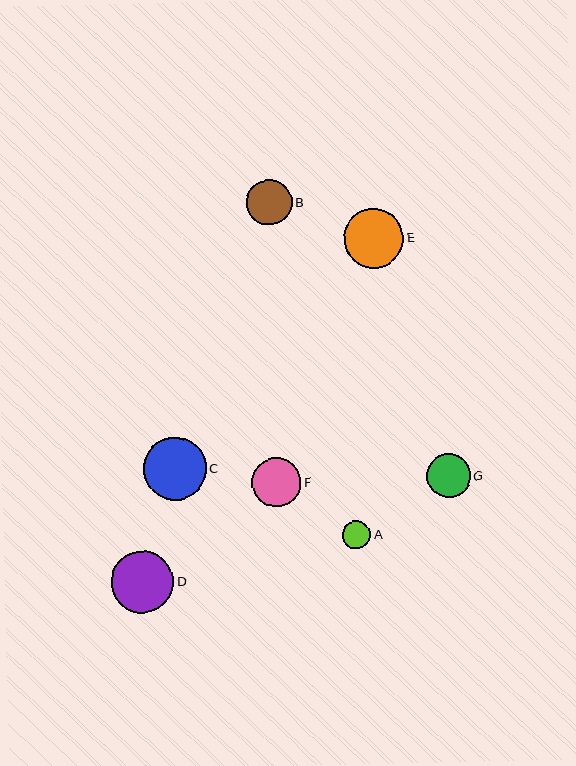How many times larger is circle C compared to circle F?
Circle C is approximately 1.3 times the size of circle F.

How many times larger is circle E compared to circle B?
Circle E is approximately 1.3 times the size of circle B.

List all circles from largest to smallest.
From largest to smallest: C, D, E, F, B, G, A.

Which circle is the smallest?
Circle A is the smallest with a size of approximately 28 pixels.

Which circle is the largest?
Circle C is the largest with a size of approximately 63 pixels.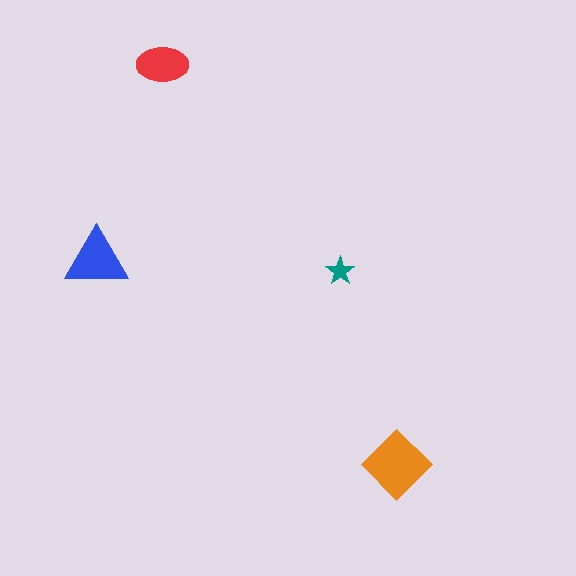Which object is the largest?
The orange diamond.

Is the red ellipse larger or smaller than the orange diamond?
Smaller.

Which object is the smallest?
The teal star.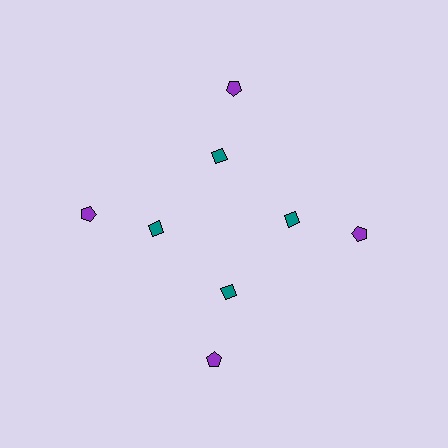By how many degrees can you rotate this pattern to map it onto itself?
The pattern maps onto itself every 90 degrees of rotation.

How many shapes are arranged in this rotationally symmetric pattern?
There are 8 shapes, arranged in 4 groups of 2.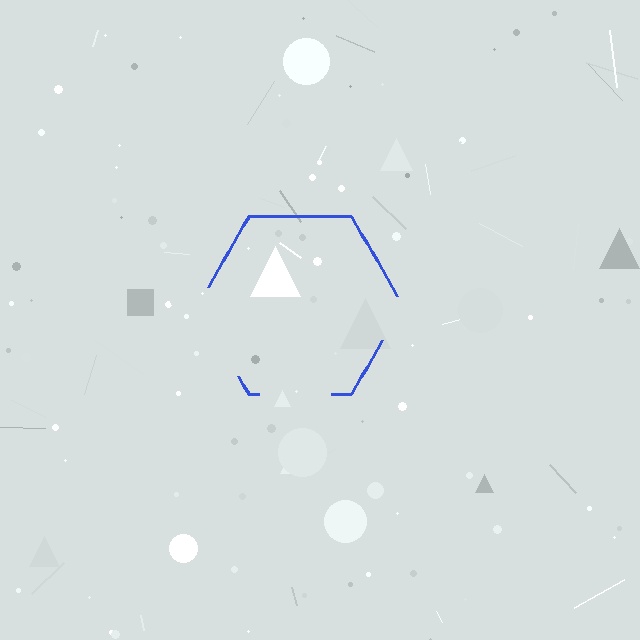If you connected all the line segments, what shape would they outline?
They would outline a hexagon.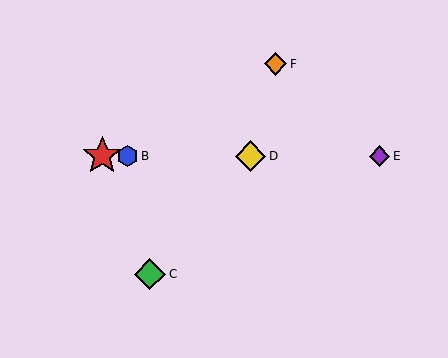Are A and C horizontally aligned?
No, A is at y≈156 and C is at y≈274.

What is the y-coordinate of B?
Object B is at y≈156.